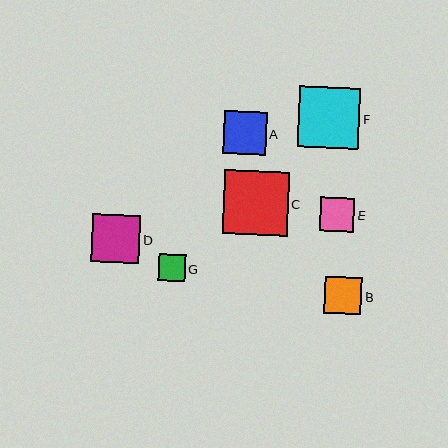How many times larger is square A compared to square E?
Square A is approximately 1.3 times the size of square E.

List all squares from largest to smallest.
From largest to smallest: C, F, D, A, B, E, G.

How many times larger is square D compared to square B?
Square D is approximately 1.3 times the size of square B.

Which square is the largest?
Square C is the largest with a size of approximately 64 pixels.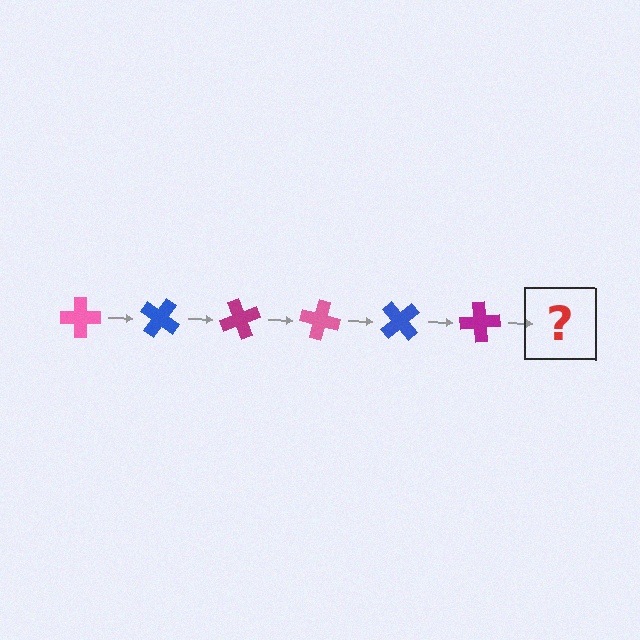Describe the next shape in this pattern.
It should be a pink cross, rotated 210 degrees from the start.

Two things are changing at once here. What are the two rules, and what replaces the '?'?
The two rules are that it rotates 35 degrees each step and the color cycles through pink, blue, and magenta. The '?' should be a pink cross, rotated 210 degrees from the start.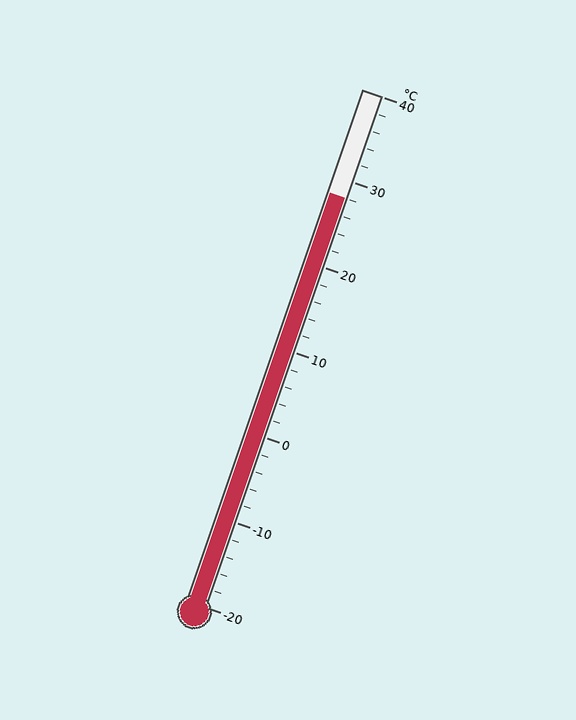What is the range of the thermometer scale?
The thermometer scale ranges from -20°C to 40°C.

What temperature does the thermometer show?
The thermometer shows approximately 28°C.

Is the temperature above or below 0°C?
The temperature is above 0°C.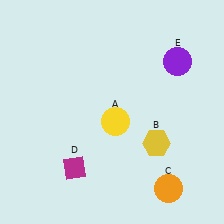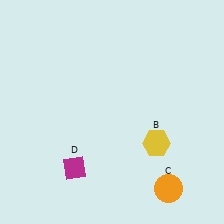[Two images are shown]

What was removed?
The yellow circle (A), the purple circle (E) were removed in Image 2.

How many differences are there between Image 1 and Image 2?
There are 2 differences between the two images.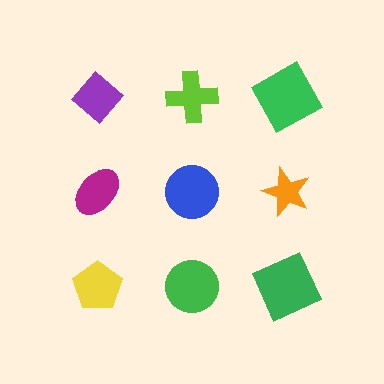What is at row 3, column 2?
A green circle.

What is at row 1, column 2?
A lime cross.